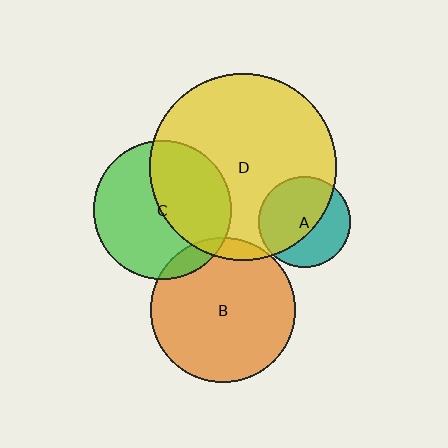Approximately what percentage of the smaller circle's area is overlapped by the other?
Approximately 45%.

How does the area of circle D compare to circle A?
Approximately 4.2 times.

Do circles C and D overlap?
Yes.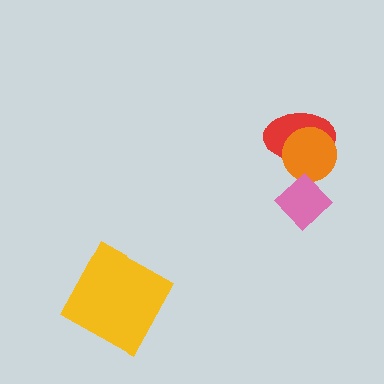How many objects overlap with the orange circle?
2 objects overlap with the orange circle.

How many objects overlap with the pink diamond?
1 object overlaps with the pink diamond.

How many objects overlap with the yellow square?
0 objects overlap with the yellow square.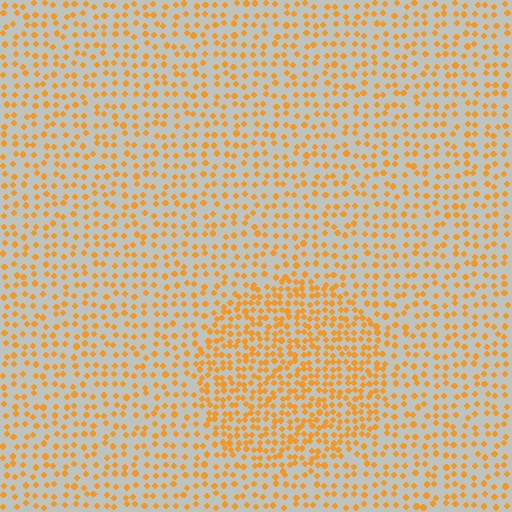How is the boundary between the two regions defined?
The boundary is defined by a change in element density (approximately 1.9x ratio). All elements are the same color, size, and shape.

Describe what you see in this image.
The image contains small orange elements arranged at two different densities. A circle-shaped region is visible where the elements are more densely packed than the surrounding area.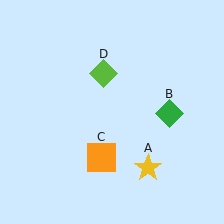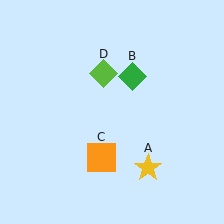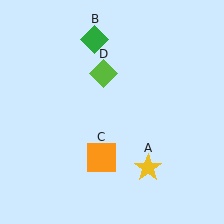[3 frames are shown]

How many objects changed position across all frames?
1 object changed position: green diamond (object B).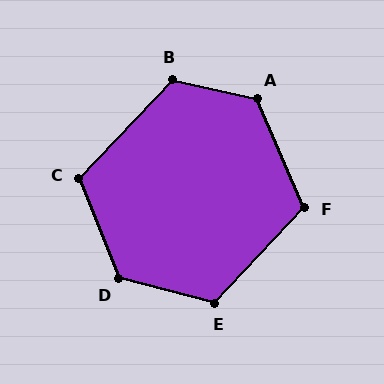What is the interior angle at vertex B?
Approximately 121 degrees (obtuse).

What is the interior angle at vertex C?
Approximately 115 degrees (obtuse).